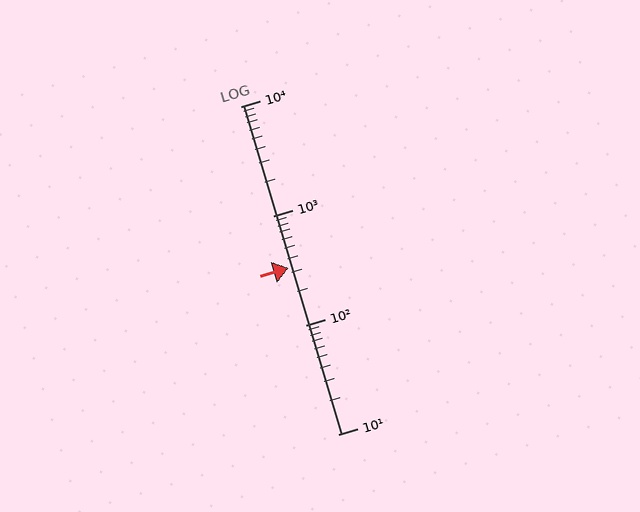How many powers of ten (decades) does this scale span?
The scale spans 3 decades, from 10 to 10000.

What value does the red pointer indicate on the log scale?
The pointer indicates approximately 330.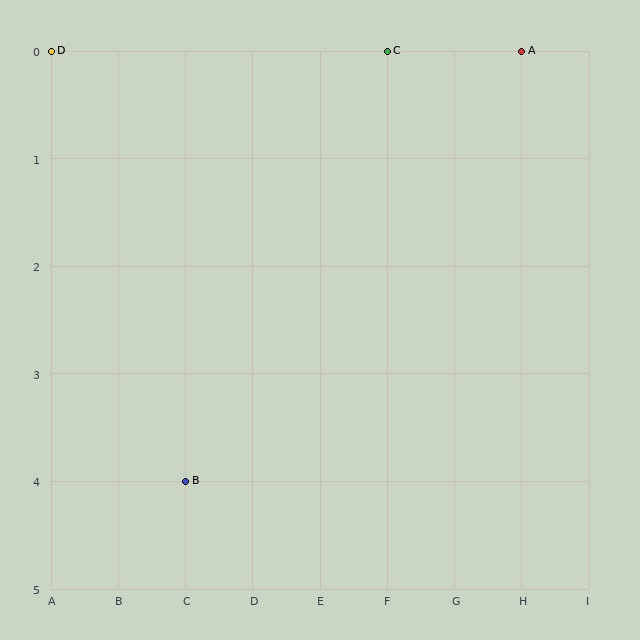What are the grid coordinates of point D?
Point D is at grid coordinates (A, 0).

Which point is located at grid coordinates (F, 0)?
Point C is at (F, 0).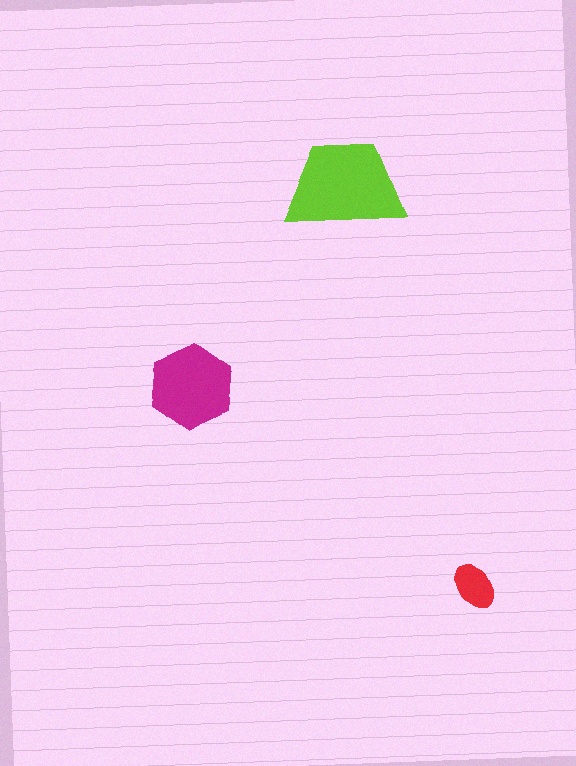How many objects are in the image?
There are 3 objects in the image.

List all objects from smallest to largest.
The red ellipse, the magenta hexagon, the lime trapezoid.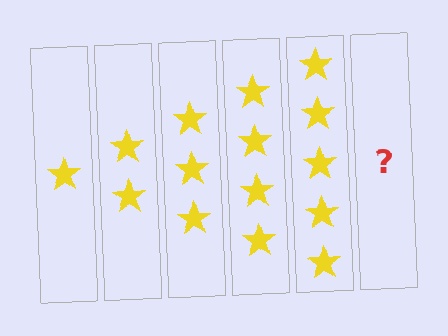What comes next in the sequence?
The next element should be 6 stars.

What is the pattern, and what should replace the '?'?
The pattern is that each step adds one more star. The '?' should be 6 stars.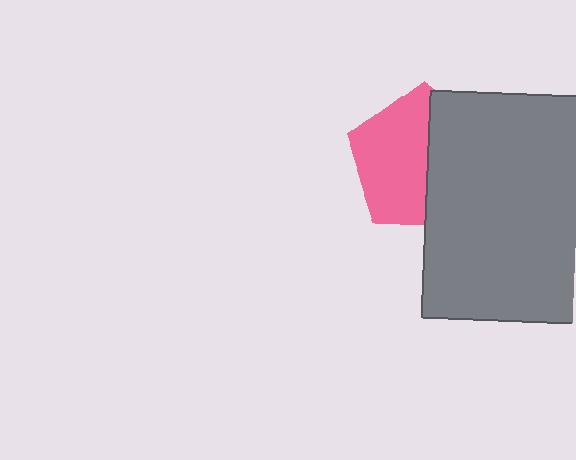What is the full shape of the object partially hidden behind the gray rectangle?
The partially hidden object is a pink pentagon.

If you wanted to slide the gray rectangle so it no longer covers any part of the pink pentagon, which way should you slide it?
Slide it right — that is the most direct way to separate the two shapes.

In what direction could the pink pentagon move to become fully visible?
The pink pentagon could move left. That would shift it out from behind the gray rectangle entirely.